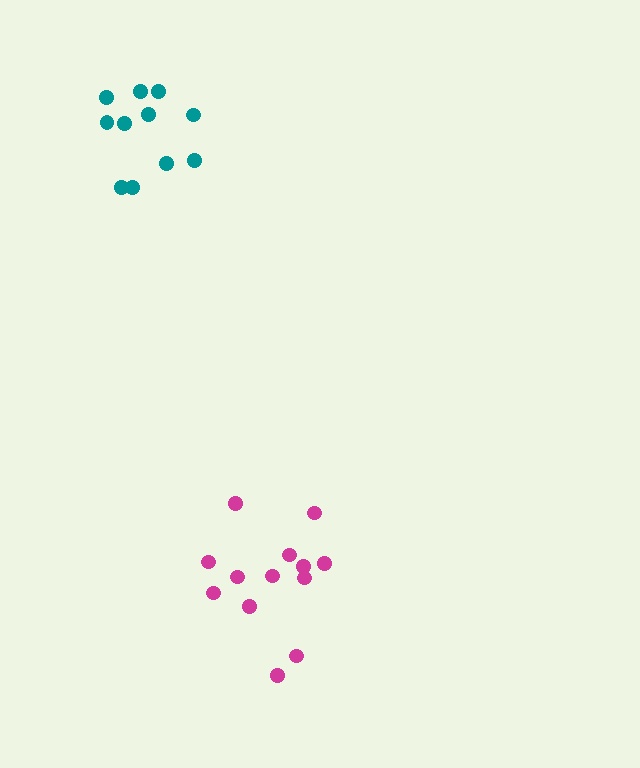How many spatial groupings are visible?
There are 2 spatial groupings.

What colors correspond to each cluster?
The clusters are colored: magenta, teal.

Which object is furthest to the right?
The magenta cluster is rightmost.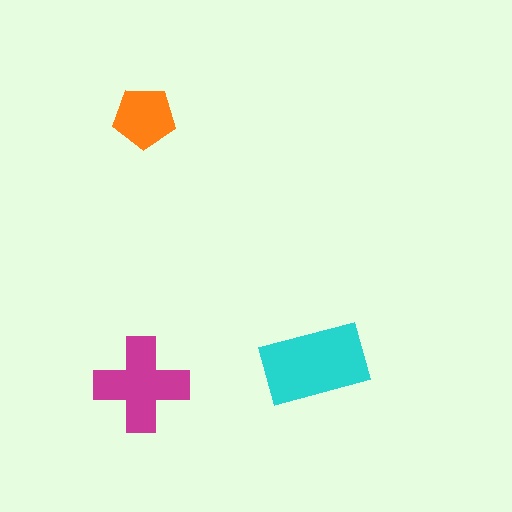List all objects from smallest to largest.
The orange pentagon, the magenta cross, the cyan rectangle.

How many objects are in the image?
There are 3 objects in the image.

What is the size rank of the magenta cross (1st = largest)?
2nd.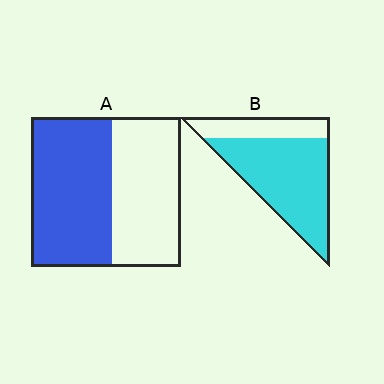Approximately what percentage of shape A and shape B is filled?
A is approximately 55% and B is approximately 75%.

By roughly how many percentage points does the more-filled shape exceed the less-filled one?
By roughly 20 percentage points (B over A).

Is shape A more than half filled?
Roughly half.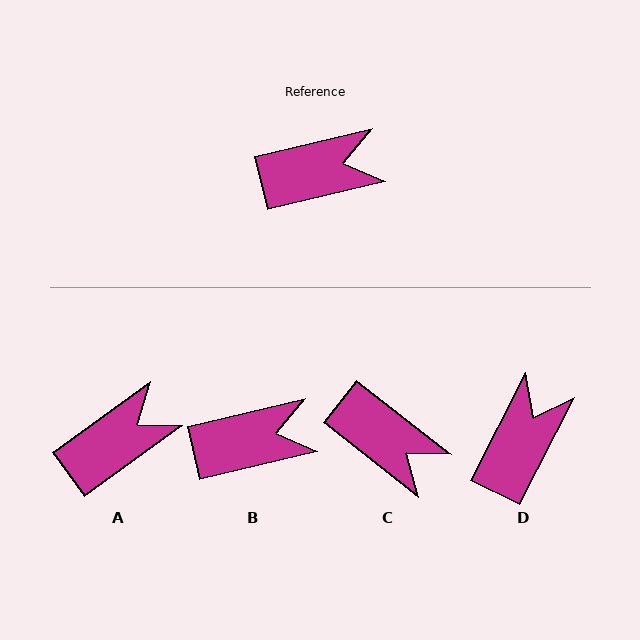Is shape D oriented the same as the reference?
No, it is off by about 50 degrees.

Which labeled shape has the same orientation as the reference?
B.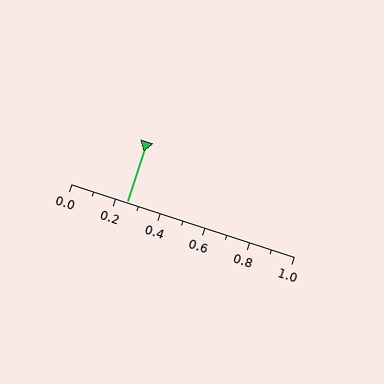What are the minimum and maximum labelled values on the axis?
The axis runs from 0.0 to 1.0.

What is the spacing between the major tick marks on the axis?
The major ticks are spaced 0.2 apart.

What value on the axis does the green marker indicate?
The marker indicates approximately 0.25.